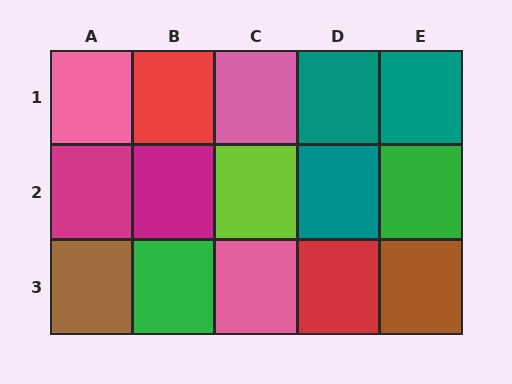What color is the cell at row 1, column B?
Red.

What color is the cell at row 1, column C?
Pink.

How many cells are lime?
1 cell is lime.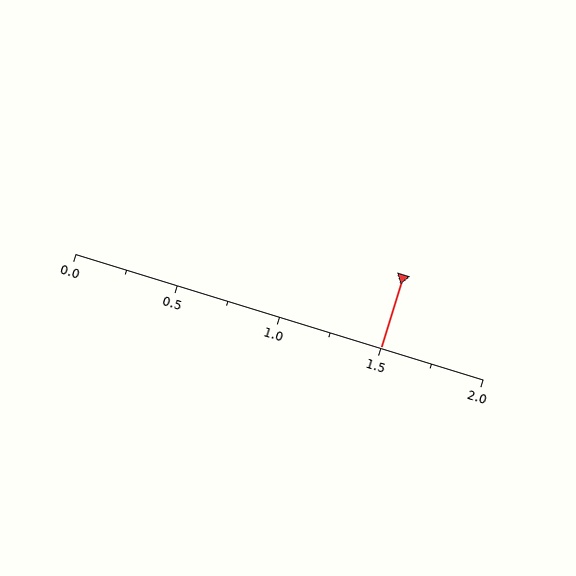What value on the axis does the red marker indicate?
The marker indicates approximately 1.5.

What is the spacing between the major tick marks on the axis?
The major ticks are spaced 0.5 apart.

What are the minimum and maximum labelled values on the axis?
The axis runs from 0.0 to 2.0.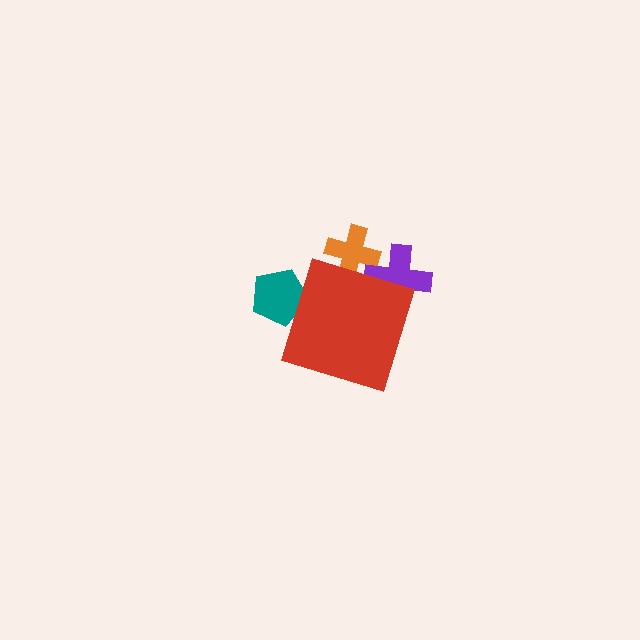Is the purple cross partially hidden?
Yes, the purple cross is partially hidden behind the red diamond.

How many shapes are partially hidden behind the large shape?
3 shapes are partially hidden.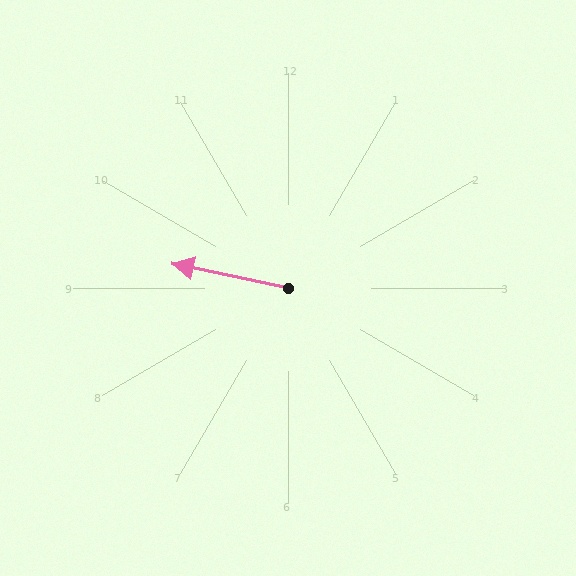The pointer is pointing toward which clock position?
Roughly 9 o'clock.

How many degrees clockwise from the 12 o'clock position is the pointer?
Approximately 282 degrees.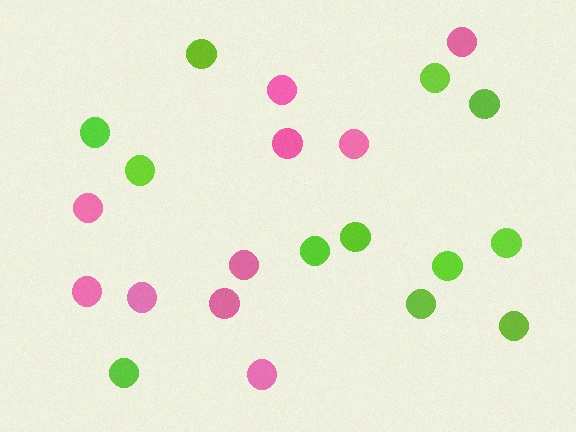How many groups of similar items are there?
There are 2 groups: one group of pink circles (10) and one group of lime circles (12).